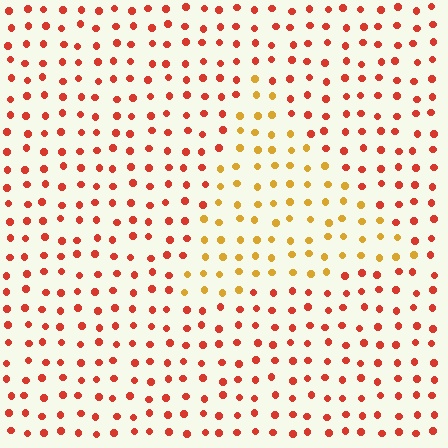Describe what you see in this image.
The image is filled with small red elements in a uniform arrangement. A triangle-shaped region is visible where the elements are tinted to a slightly different hue, forming a subtle color boundary.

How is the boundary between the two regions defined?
The boundary is defined purely by a slight shift in hue (about 38 degrees). Spacing, size, and orientation are identical on both sides.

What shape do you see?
I see a triangle.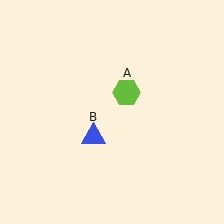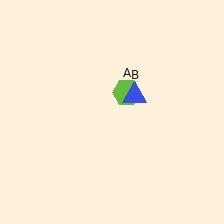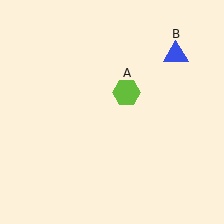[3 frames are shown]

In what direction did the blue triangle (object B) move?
The blue triangle (object B) moved up and to the right.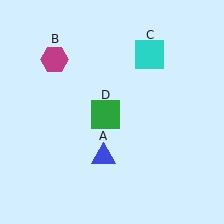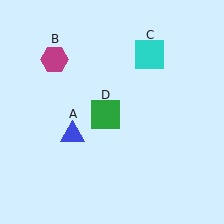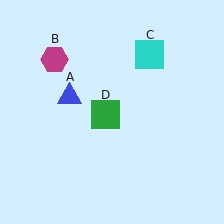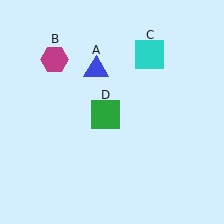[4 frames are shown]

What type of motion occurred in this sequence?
The blue triangle (object A) rotated clockwise around the center of the scene.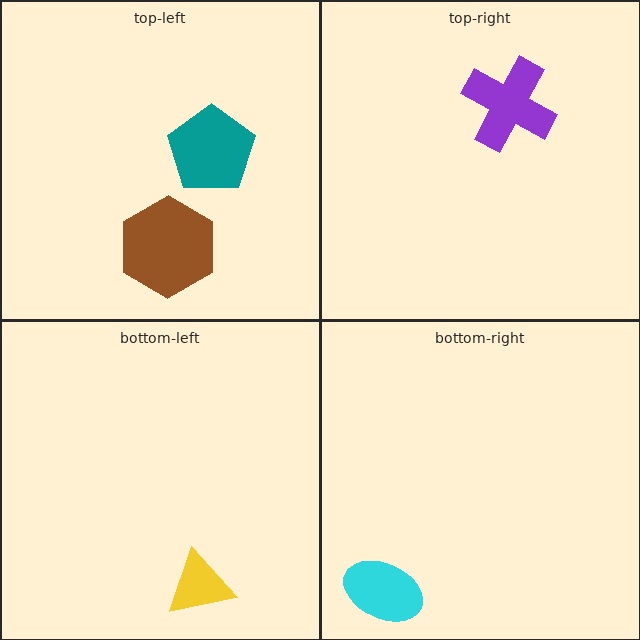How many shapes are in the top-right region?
1.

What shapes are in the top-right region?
The purple cross.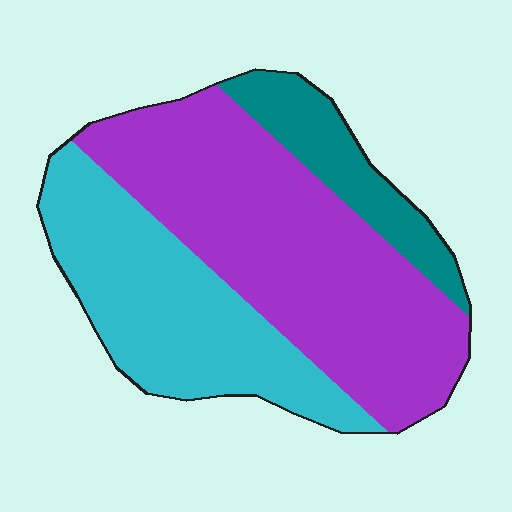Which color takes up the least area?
Teal, at roughly 15%.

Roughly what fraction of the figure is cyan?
Cyan covers 34% of the figure.